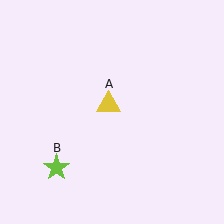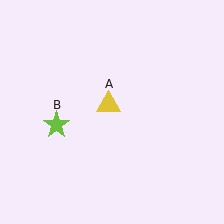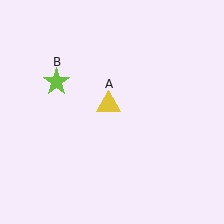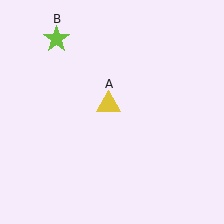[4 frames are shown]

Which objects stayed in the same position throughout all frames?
Yellow triangle (object A) remained stationary.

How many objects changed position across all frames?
1 object changed position: lime star (object B).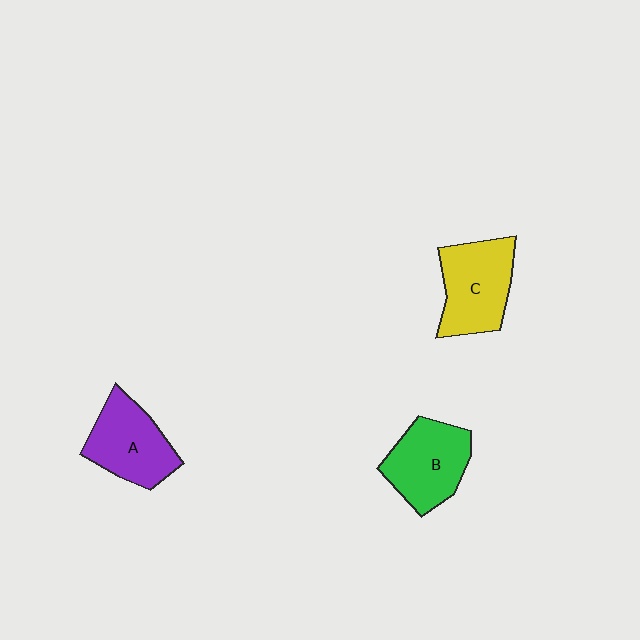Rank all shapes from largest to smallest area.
From largest to smallest: C (yellow), B (green), A (purple).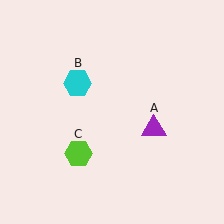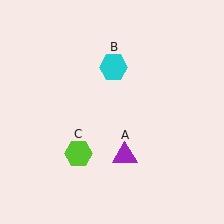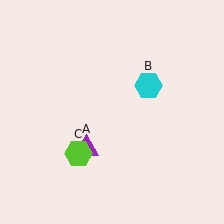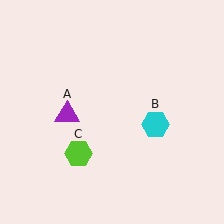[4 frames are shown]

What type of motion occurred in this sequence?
The purple triangle (object A), cyan hexagon (object B) rotated clockwise around the center of the scene.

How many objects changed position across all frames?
2 objects changed position: purple triangle (object A), cyan hexagon (object B).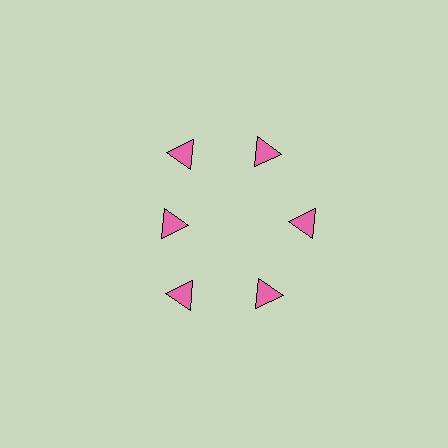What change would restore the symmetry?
The symmetry would be restored by moving it outward, back onto the ring so that all 6 triangles sit at equal angles and equal distance from the center.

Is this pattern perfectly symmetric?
No. The 6 pink triangles are arranged in a ring, but one element near the 9 o'clock position is pulled inward toward the center, breaking the 6-fold rotational symmetry.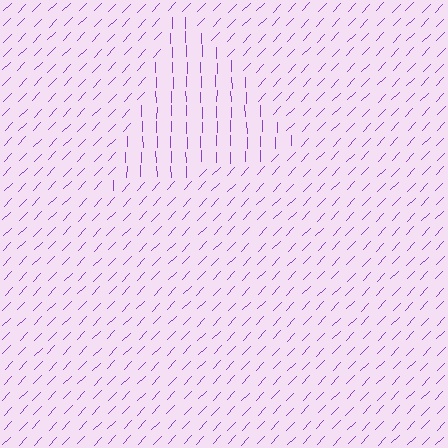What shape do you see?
I see a triangle.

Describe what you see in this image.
The image is filled with small purple line segments. A triangle region in the image has lines oriented differently from the surrounding lines, creating a visible texture boundary.